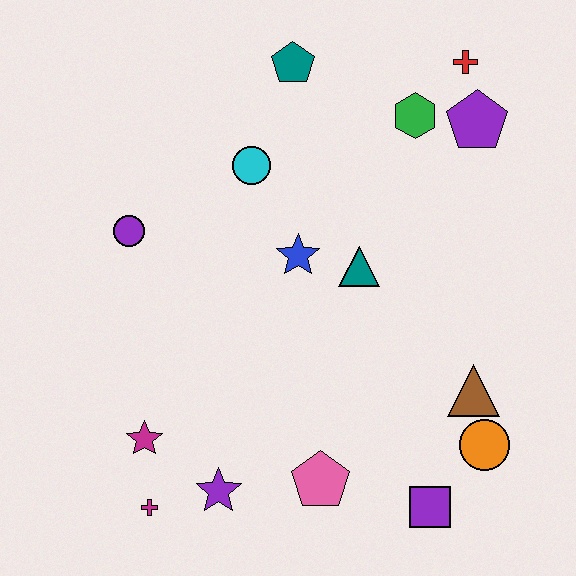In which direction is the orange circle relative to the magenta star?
The orange circle is to the right of the magenta star.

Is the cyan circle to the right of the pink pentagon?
No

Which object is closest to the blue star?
The teal triangle is closest to the blue star.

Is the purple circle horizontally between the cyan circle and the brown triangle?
No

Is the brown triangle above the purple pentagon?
No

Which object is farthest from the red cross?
The magenta cross is farthest from the red cross.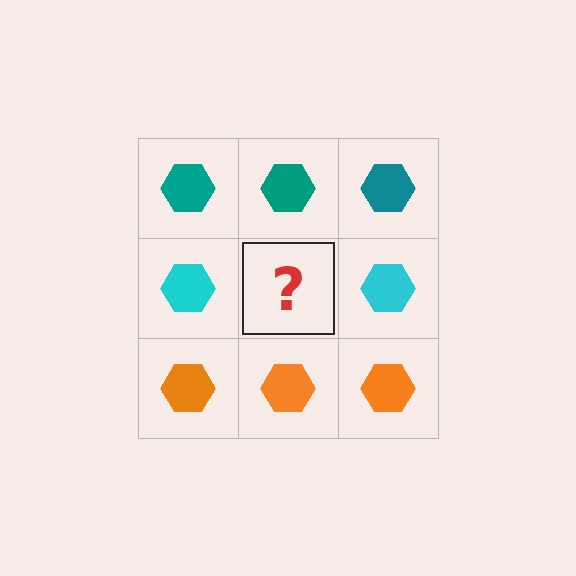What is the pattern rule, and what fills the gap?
The rule is that each row has a consistent color. The gap should be filled with a cyan hexagon.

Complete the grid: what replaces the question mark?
The question mark should be replaced with a cyan hexagon.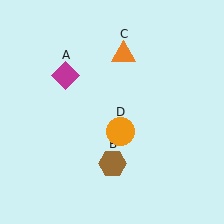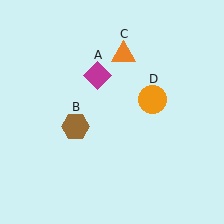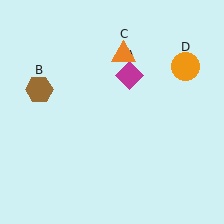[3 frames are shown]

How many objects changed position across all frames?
3 objects changed position: magenta diamond (object A), brown hexagon (object B), orange circle (object D).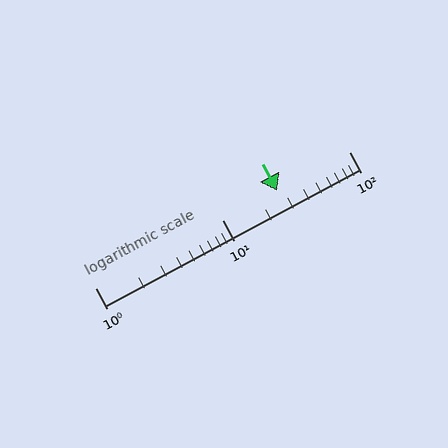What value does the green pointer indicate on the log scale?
The pointer indicates approximately 27.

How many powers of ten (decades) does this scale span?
The scale spans 2 decades, from 1 to 100.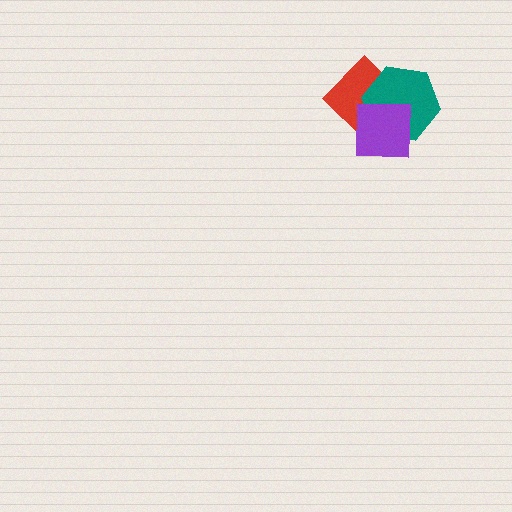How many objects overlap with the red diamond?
2 objects overlap with the red diamond.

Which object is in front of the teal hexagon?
The purple square is in front of the teal hexagon.